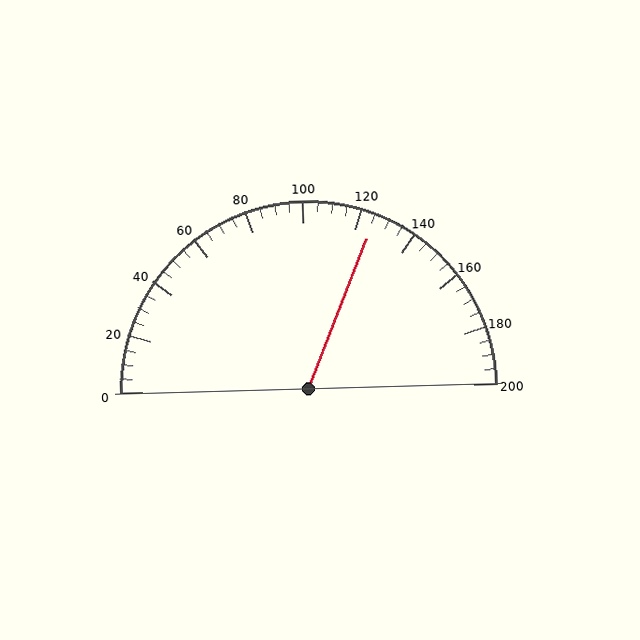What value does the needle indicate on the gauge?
The needle indicates approximately 125.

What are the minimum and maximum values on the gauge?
The gauge ranges from 0 to 200.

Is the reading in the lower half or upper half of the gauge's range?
The reading is in the upper half of the range (0 to 200).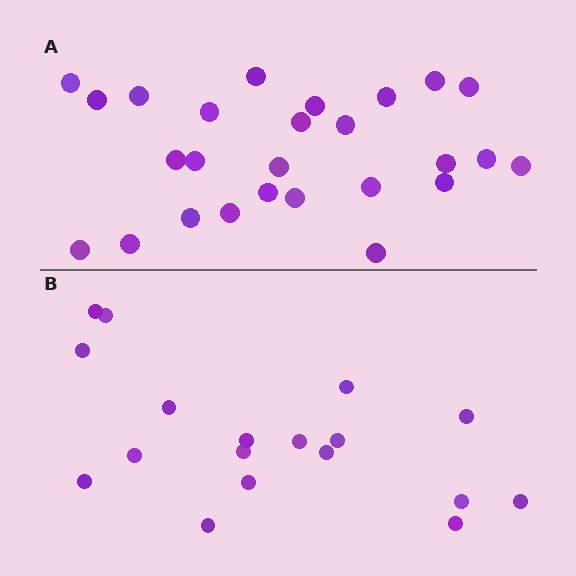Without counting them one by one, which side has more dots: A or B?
Region A (the top region) has more dots.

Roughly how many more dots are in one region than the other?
Region A has roughly 8 or so more dots than region B.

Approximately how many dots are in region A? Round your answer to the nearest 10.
About 30 dots. (The exact count is 26, which rounds to 30.)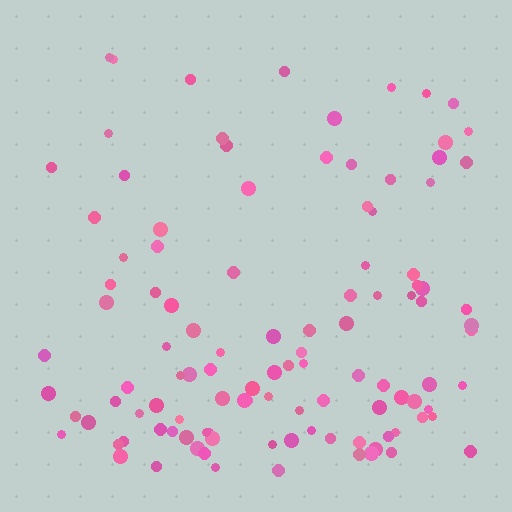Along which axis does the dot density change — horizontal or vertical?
Vertical.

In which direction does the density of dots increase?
From top to bottom, with the bottom side densest.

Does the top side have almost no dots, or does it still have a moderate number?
Still a moderate number, just noticeably fewer than the bottom.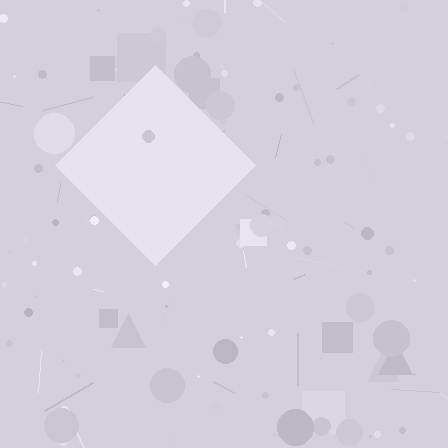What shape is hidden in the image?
A diamond is hidden in the image.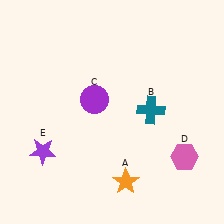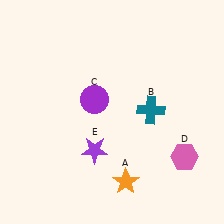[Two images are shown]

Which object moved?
The purple star (E) moved right.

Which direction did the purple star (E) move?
The purple star (E) moved right.